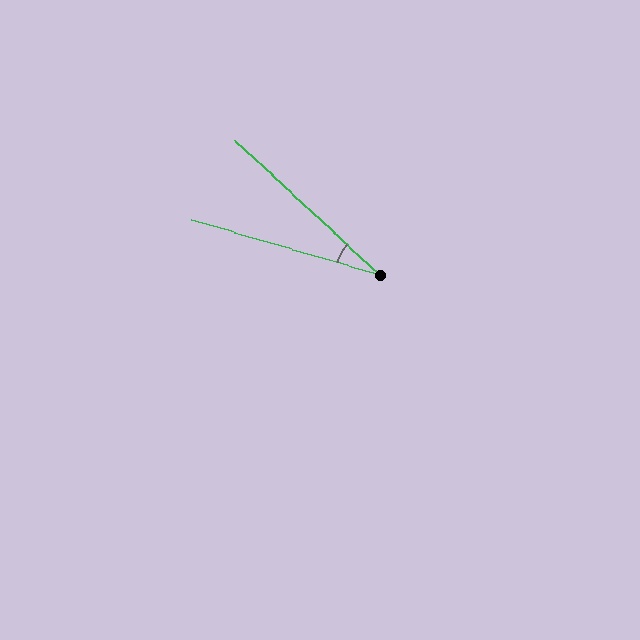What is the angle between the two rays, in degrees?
Approximately 27 degrees.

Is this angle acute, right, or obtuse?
It is acute.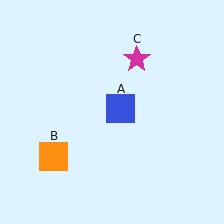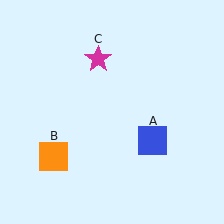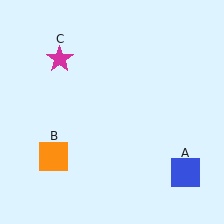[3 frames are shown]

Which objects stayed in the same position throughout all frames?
Orange square (object B) remained stationary.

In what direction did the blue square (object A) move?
The blue square (object A) moved down and to the right.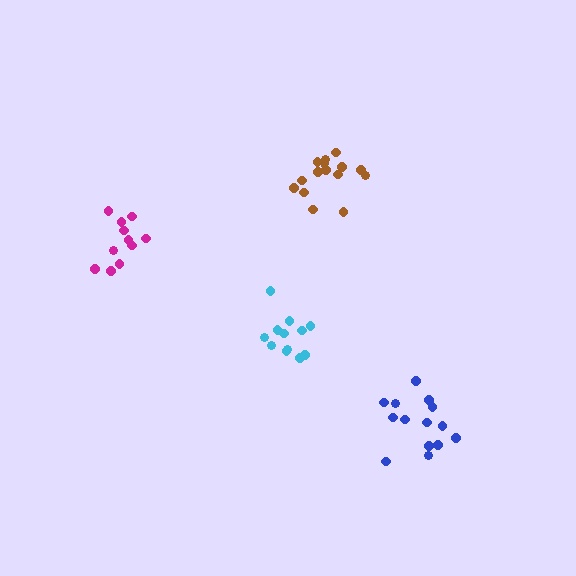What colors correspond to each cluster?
The clusters are colored: cyan, magenta, brown, blue.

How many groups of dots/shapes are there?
There are 4 groups.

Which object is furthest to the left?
The magenta cluster is leftmost.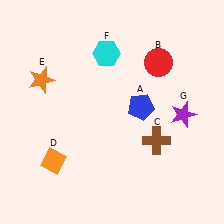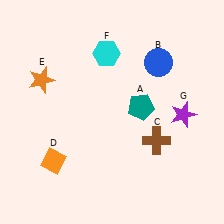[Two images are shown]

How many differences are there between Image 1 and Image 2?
There are 2 differences between the two images.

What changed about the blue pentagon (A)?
In Image 1, A is blue. In Image 2, it changed to teal.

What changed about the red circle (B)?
In Image 1, B is red. In Image 2, it changed to blue.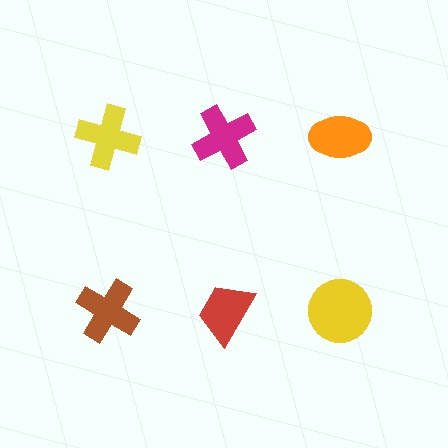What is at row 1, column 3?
An orange ellipse.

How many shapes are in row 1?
3 shapes.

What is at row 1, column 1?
A yellow cross.